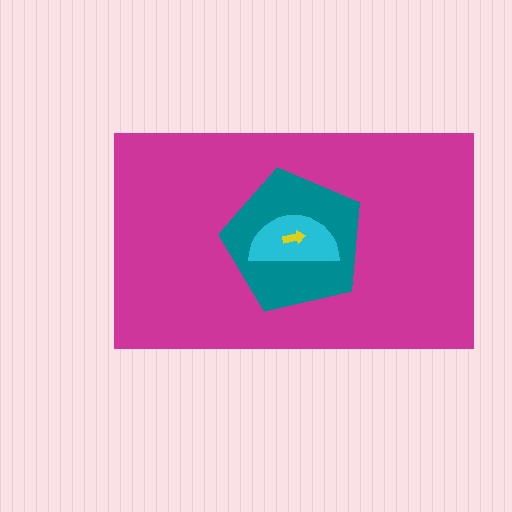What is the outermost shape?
The magenta rectangle.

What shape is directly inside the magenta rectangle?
The teal pentagon.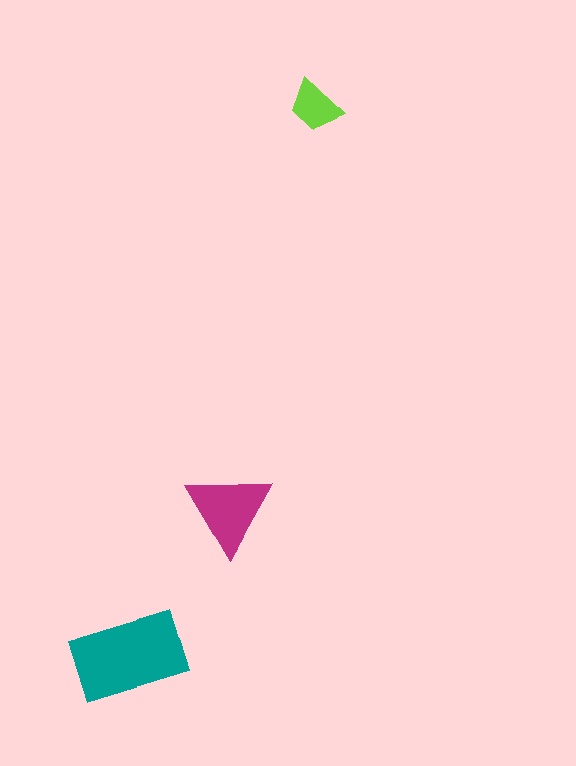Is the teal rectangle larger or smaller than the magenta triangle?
Larger.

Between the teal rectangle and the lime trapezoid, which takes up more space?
The teal rectangle.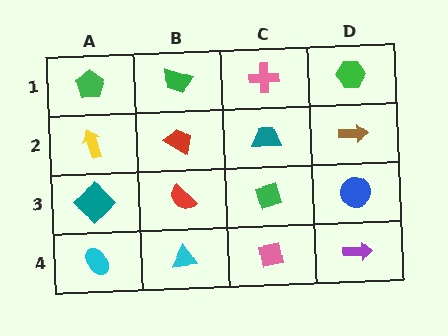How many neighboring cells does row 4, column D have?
2.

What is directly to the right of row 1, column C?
A green hexagon.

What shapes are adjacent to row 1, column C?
A teal trapezoid (row 2, column C), a green trapezoid (row 1, column B), a green hexagon (row 1, column D).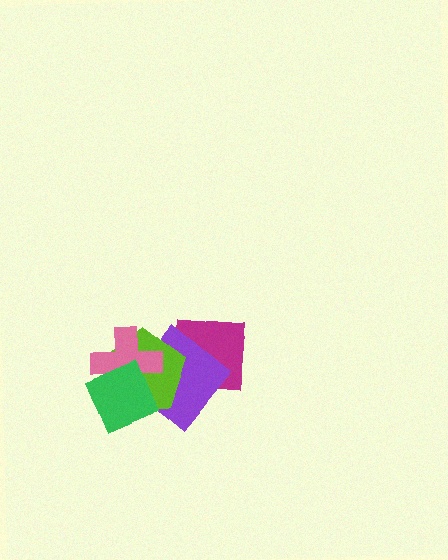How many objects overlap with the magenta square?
2 objects overlap with the magenta square.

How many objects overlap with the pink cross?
3 objects overlap with the pink cross.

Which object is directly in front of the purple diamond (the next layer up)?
The lime pentagon is directly in front of the purple diamond.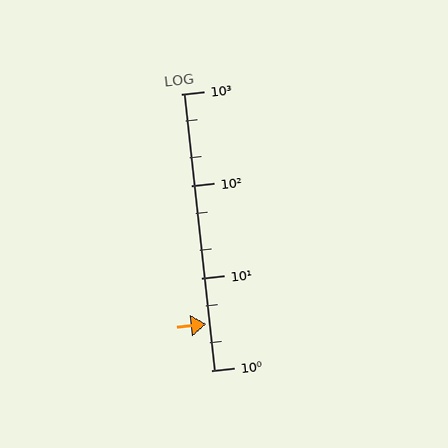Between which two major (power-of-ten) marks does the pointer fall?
The pointer is between 1 and 10.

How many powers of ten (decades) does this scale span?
The scale spans 3 decades, from 1 to 1000.